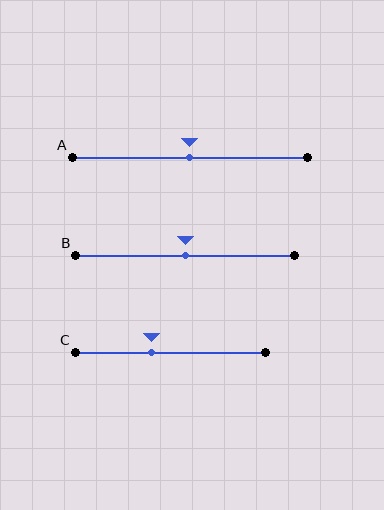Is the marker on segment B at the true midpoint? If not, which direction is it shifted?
Yes, the marker on segment B is at the true midpoint.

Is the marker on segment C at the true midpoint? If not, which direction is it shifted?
No, the marker on segment C is shifted to the left by about 10% of the segment length.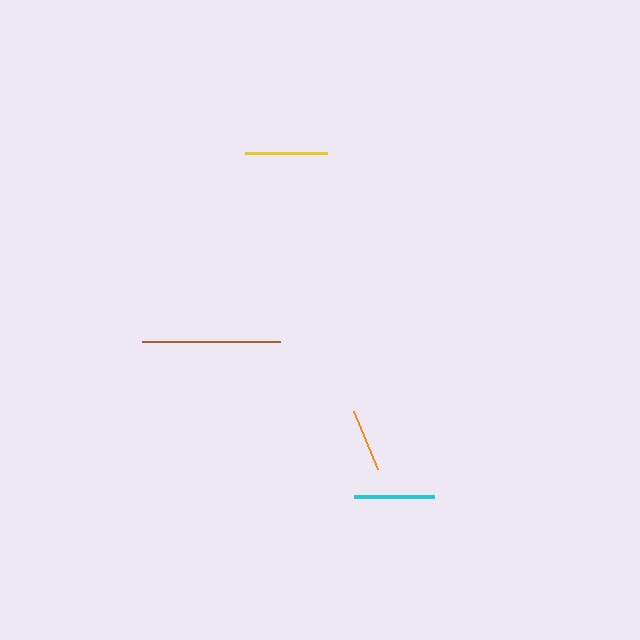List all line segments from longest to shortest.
From longest to shortest: brown, yellow, cyan, orange.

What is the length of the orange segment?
The orange segment is approximately 62 pixels long.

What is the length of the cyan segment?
The cyan segment is approximately 80 pixels long.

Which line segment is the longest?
The brown line is the longest at approximately 138 pixels.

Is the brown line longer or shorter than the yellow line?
The brown line is longer than the yellow line.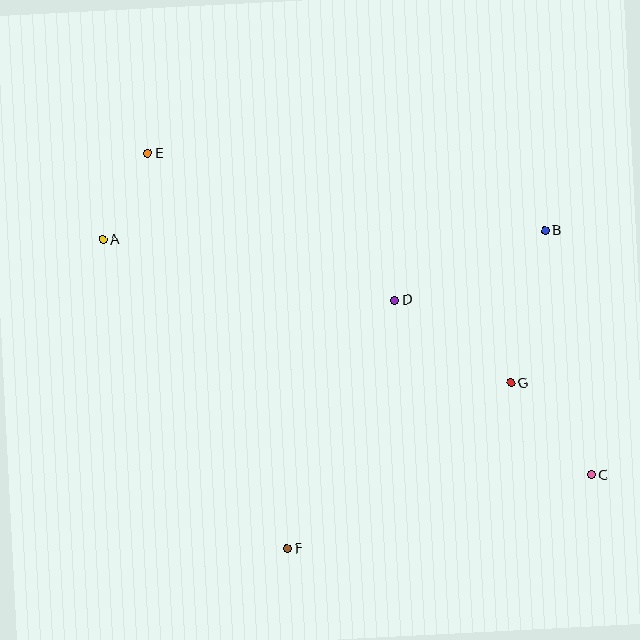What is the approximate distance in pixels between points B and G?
The distance between B and G is approximately 156 pixels.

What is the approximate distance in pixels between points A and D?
The distance between A and D is approximately 298 pixels.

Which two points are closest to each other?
Points A and E are closest to each other.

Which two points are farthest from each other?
Points C and E are farthest from each other.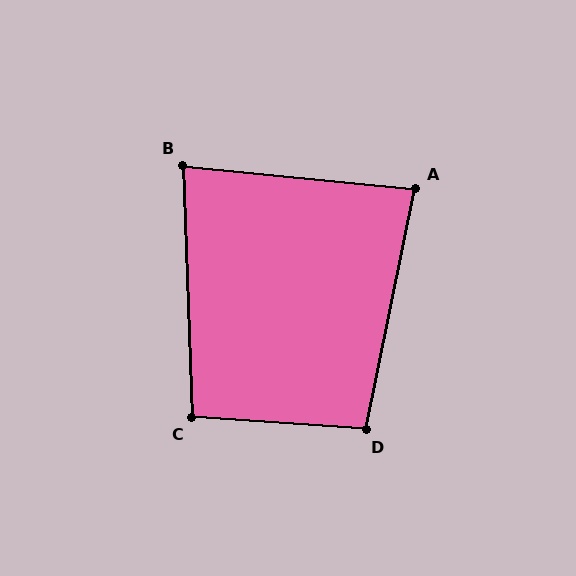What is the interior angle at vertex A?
Approximately 84 degrees (acute).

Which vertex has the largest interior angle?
D, at approximately 98 degrees.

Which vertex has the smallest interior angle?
B, at approximately 82 degrees.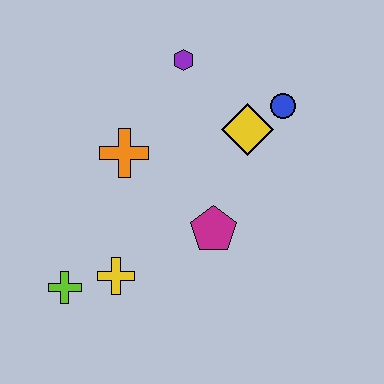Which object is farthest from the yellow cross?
The blue circle is farthest from the yellow cross.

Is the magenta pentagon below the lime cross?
No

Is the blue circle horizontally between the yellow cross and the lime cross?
No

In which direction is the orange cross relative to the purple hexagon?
The orange cross is below the purple hexagon.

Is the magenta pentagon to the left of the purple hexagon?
No